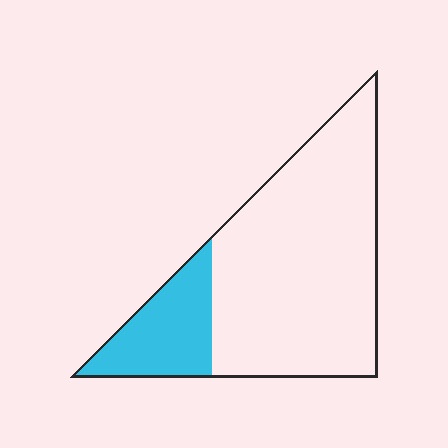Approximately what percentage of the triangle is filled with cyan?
Approximately 20%.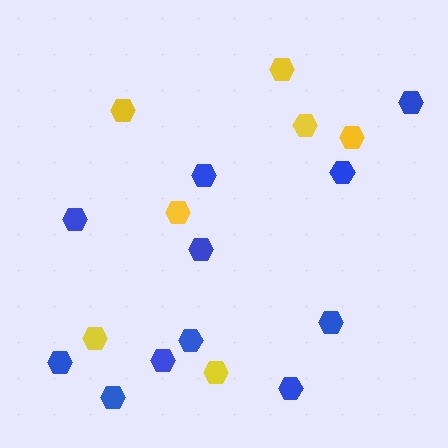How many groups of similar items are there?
There are 2 groups: one group of yellow hexagons (7) and one group of blue hexagons (11).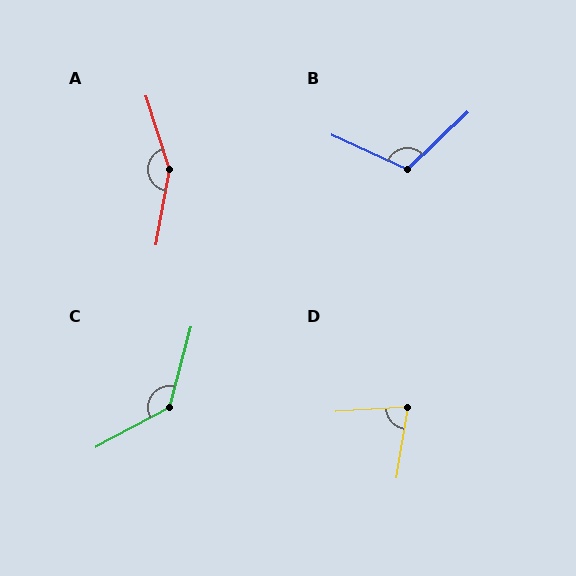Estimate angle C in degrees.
Approximately 133 degrees.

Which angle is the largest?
A, at approximately 152 degrees.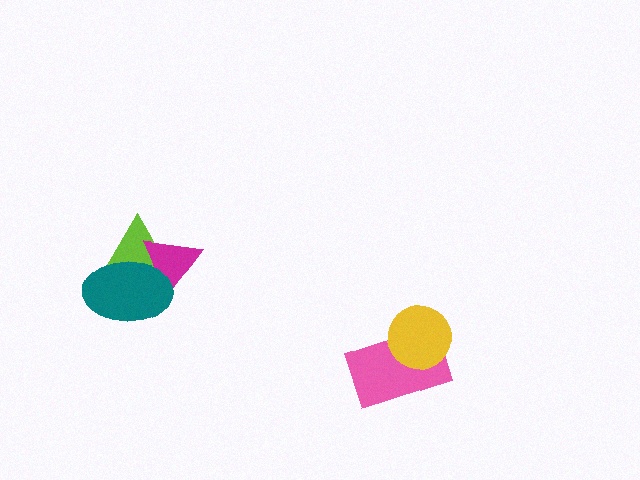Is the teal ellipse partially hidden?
No, no other shape covers it.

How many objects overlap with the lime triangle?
2 objects overlap with the lime triangle.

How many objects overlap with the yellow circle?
1 object overlaps with the yellow circle.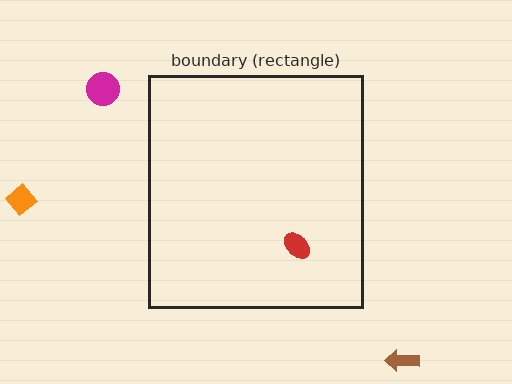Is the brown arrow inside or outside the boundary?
Outside.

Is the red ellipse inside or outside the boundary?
Inside.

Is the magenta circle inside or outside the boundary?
Outside.